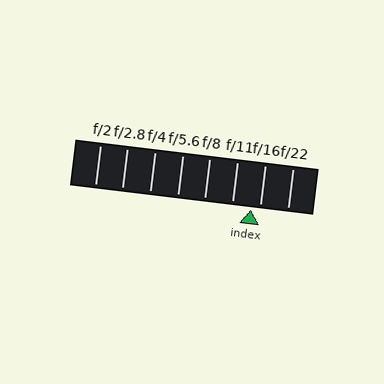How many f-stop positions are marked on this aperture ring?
There are 8 f-stop positions marked.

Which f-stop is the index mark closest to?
The index mark is closest to f/16.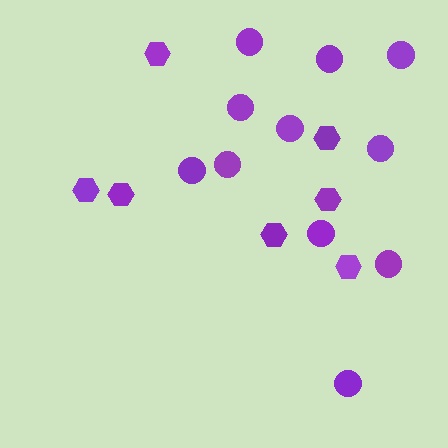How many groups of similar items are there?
There are 2 groups: one group of hexagons (7) and one group of circles (11).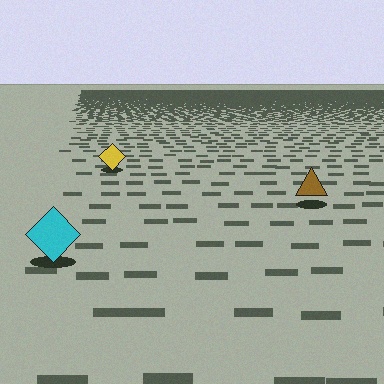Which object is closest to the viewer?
The cyan diamond is closest. The texture marks near it are larger and more spread out.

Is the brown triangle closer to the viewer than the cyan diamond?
No. The cyan diamond is closer — you can tell from the texture gradient: the ground texture is coarser near it.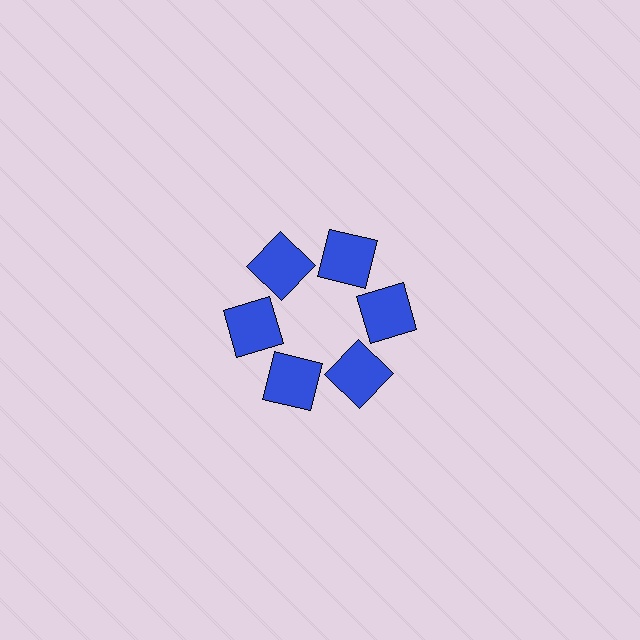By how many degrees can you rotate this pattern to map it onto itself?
The pattern maps onto itself every 60 degrees of rotation.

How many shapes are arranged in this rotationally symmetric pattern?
There are 6 shapes, arranged in 6 groups of 1.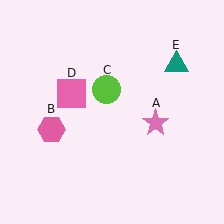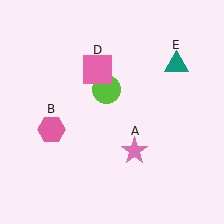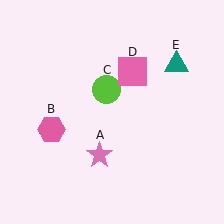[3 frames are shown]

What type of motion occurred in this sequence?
The pink star (object A), pink square (object D) rotated clockwise around the center of the scene.